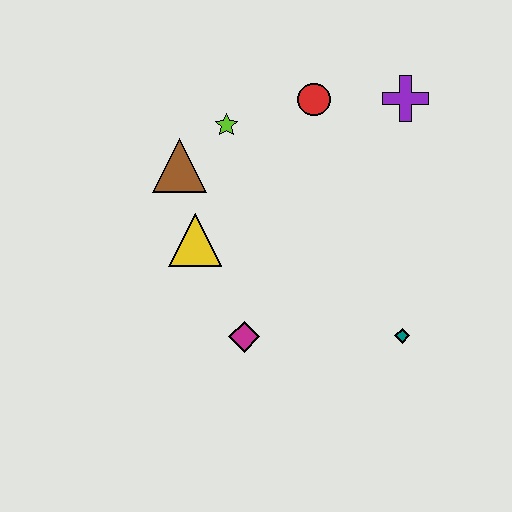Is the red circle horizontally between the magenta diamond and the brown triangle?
No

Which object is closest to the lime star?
The brown triangle is closest to the lime star.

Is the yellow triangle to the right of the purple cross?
No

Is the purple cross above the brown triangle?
Yes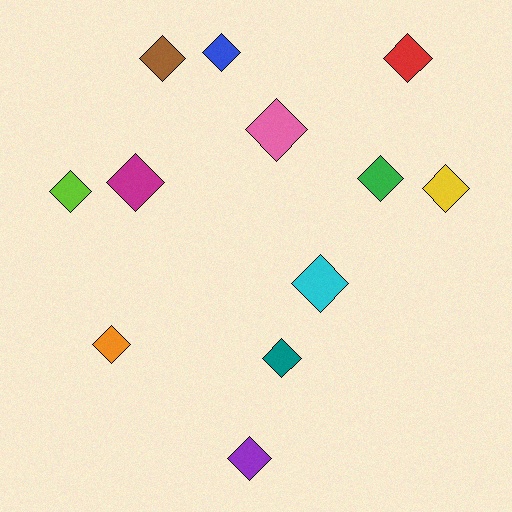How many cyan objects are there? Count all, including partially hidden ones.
There is 1 cyan object.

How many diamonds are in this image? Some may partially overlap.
There are 12 diamonds.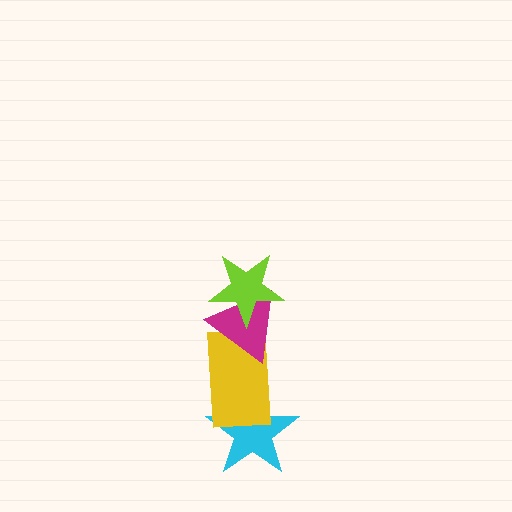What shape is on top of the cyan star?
The yellow rectangle is on top of the cyan star.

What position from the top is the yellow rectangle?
The yellow rectangle is 3rd from the top.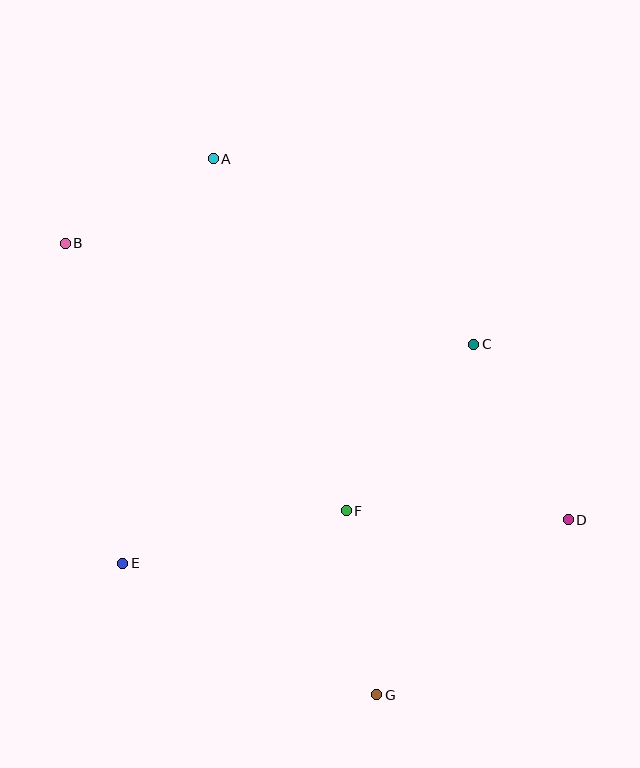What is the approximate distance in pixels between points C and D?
The distance between C and D is approximately 199 pixels.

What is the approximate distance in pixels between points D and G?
The distance between D and G is approximately 260 pixels.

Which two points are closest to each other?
Points A and B are closest to each other.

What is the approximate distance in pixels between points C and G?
The distance between C and G is approximately 364 pixels.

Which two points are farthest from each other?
Points B and D are farthest from each other.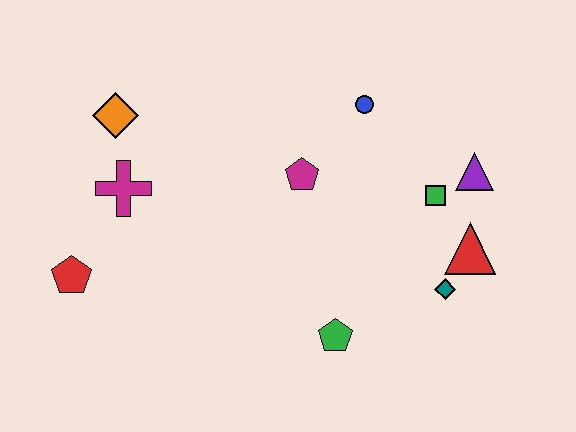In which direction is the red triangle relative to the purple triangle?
The red triangle is below the purple triangle.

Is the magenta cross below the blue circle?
Yes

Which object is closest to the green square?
The purple triangle is closest to the green square.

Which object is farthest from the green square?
The red pentagon is farthest from the green square.